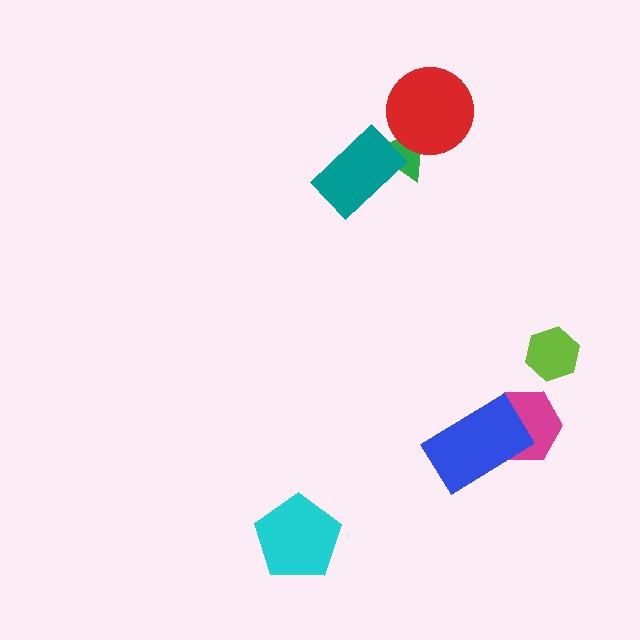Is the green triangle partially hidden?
Yes, it is partially covered by another shape.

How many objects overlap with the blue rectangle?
1 object overlaps with the blue rectangle.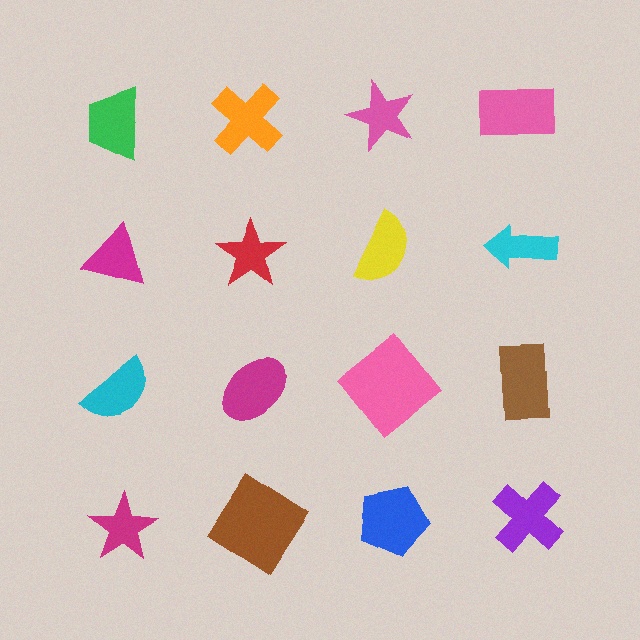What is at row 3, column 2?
A magenta ellipse.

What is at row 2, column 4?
A cyan arrow.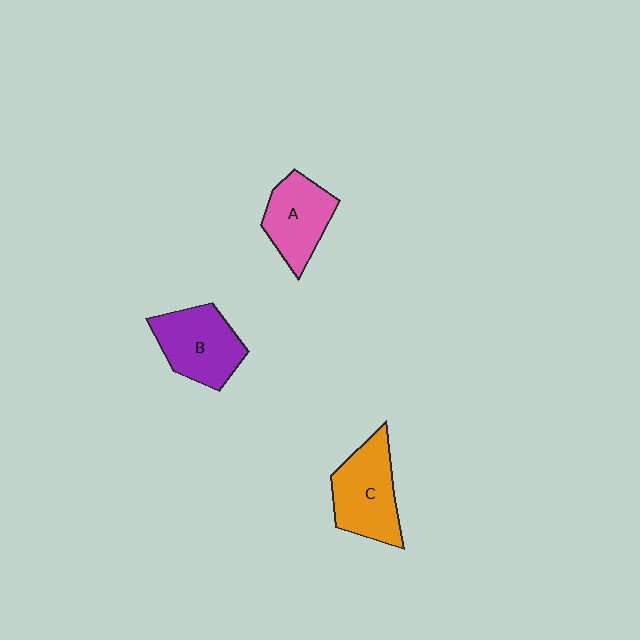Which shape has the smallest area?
Shape A (pink).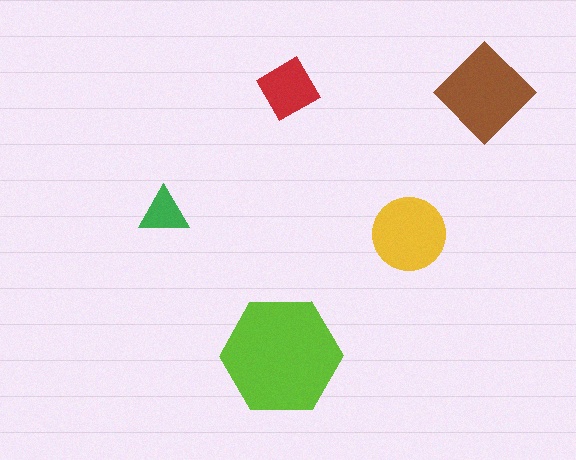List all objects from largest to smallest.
The lime hexagon, the brown diamond, the yellow circle, the red diamond, the green triangle.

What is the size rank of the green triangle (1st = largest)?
5th.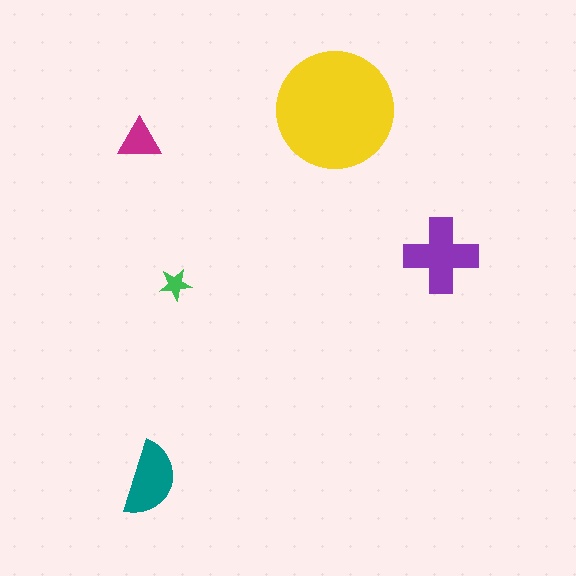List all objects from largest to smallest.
The yellow circle, the purple cross, the teal semicircle, the magenta triangle, the green star.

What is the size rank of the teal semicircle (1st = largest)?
3rd.